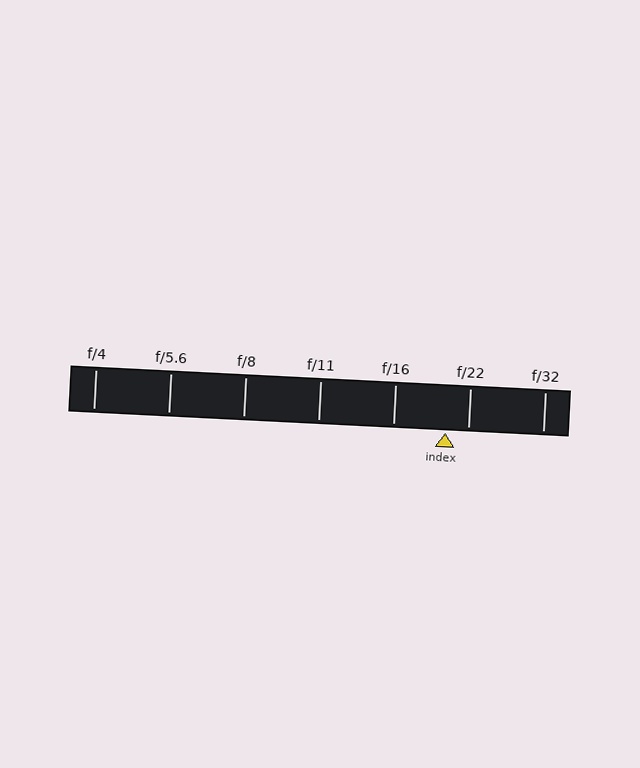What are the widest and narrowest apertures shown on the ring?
The widest aperture shown is f/4 and the narrowest is f/32.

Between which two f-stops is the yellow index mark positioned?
The index mark is between f/16 and f/22.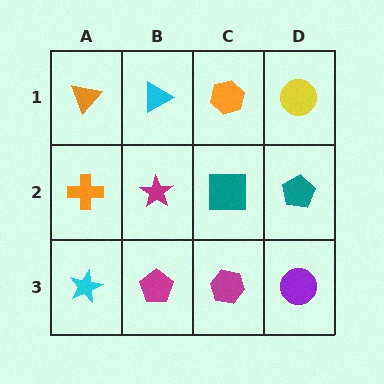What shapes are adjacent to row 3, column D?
A teal pentagon (row 2, column D), a magenta hexagon (row 3, column C).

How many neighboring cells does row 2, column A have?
3.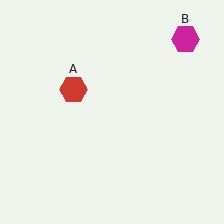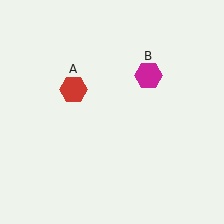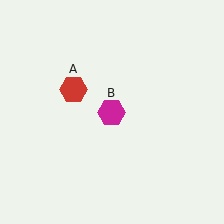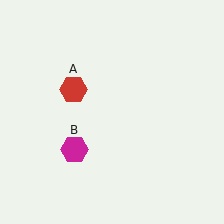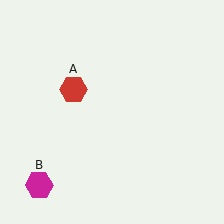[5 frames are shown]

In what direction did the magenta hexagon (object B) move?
The magenta hexagon (object B) moved down and to the left.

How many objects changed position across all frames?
1 object changed position: magenta hexagon (object B).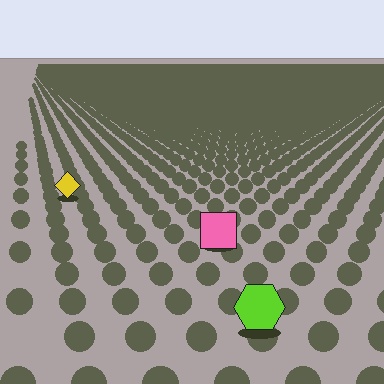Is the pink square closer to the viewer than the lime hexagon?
No. The lime hexagon is closer — you can tell from the texture gradient: the ground texture is coarser near it.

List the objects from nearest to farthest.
From nearest to farthest: the lime hexagon, the pink square, the yellow diamond.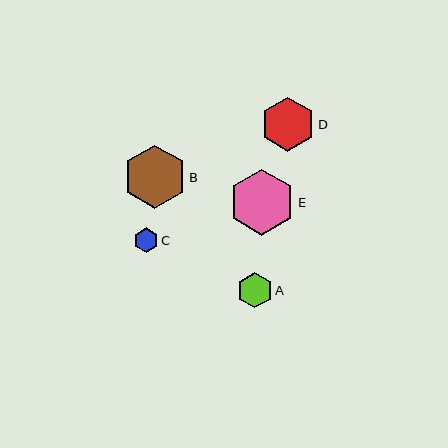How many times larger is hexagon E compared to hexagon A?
Hexagon E is approximately 1.9 times the size of hexagon A.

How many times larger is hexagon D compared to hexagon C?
Hexagon D is approximately 2.2 times the size of hexagon C.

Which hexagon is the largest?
Hexagon E is the largest with a size of approximately 66 pixels.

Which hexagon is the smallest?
Hexagon C is the smallest with a size of approximately 25 pixels.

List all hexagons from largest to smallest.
From largest to smallest: E, B, D, A, C.